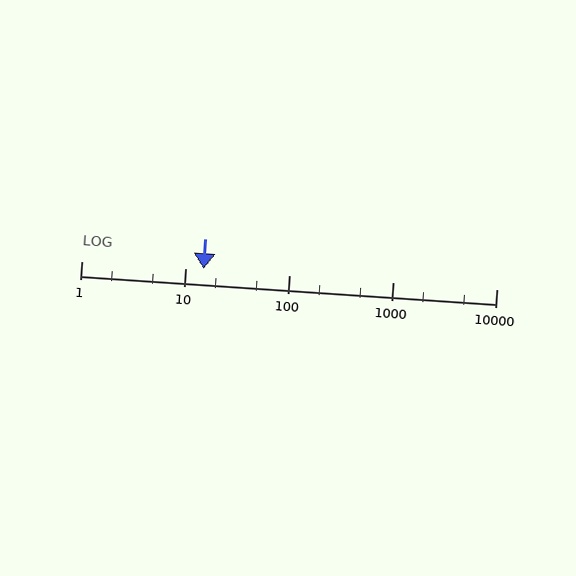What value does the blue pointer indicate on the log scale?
The pointer indicates approximately 15.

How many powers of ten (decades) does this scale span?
The scale spans 4 decades, from 1 to 10000.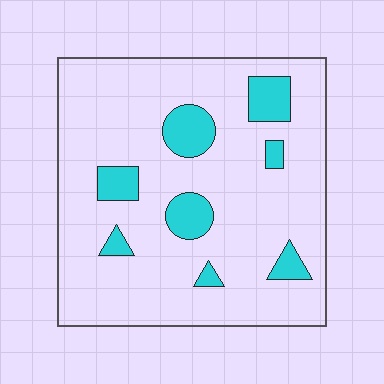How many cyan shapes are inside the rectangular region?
8.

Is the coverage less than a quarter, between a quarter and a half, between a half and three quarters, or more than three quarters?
Less than a quarter.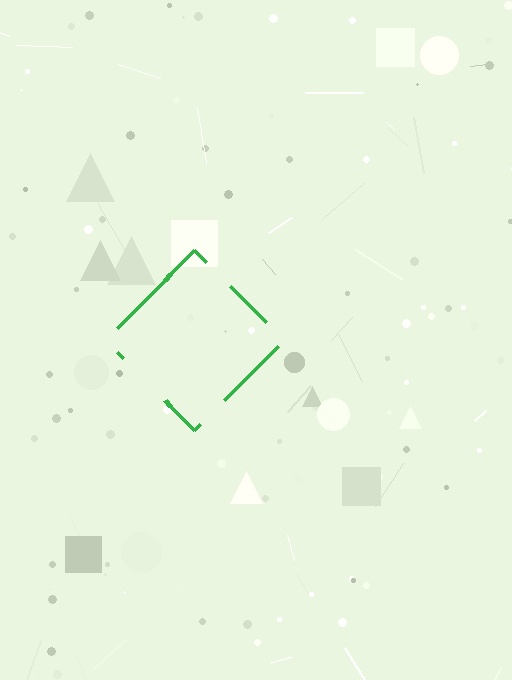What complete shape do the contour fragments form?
The contour fragments form a diamond.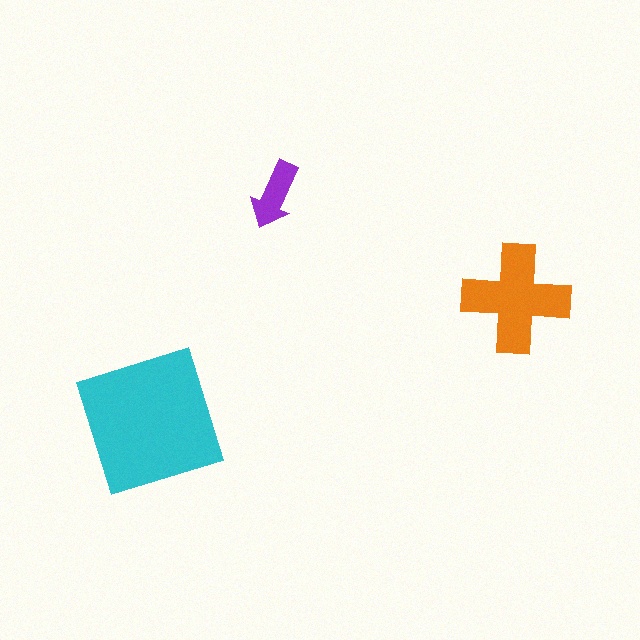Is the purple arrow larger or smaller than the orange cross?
Smaller.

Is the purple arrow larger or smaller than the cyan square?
Smaller.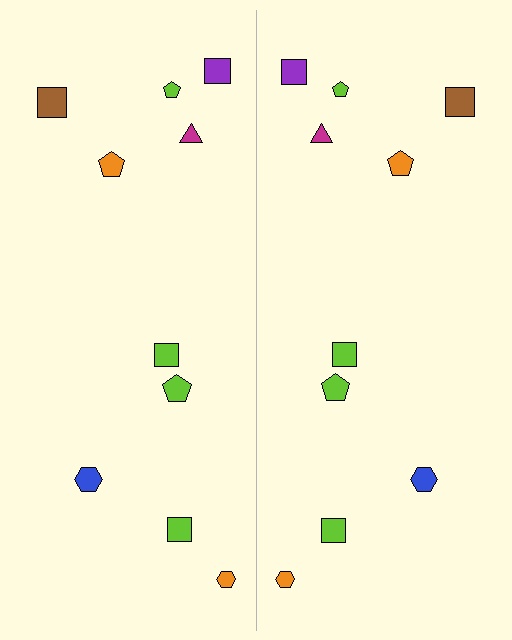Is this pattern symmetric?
Yes, this pattern has bilateral (reflection) symmetry.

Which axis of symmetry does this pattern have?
The pattern has a vertical axis of symmetry running through the center of the image.